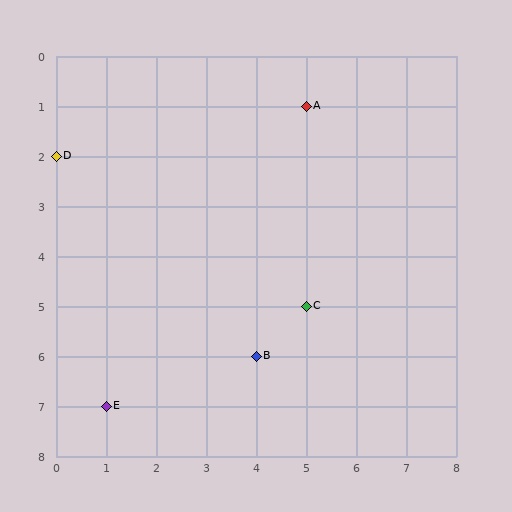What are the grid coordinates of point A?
Point A is at grid coordinates (5, 1).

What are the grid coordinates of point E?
Point E is at grid coordinates (1, 7).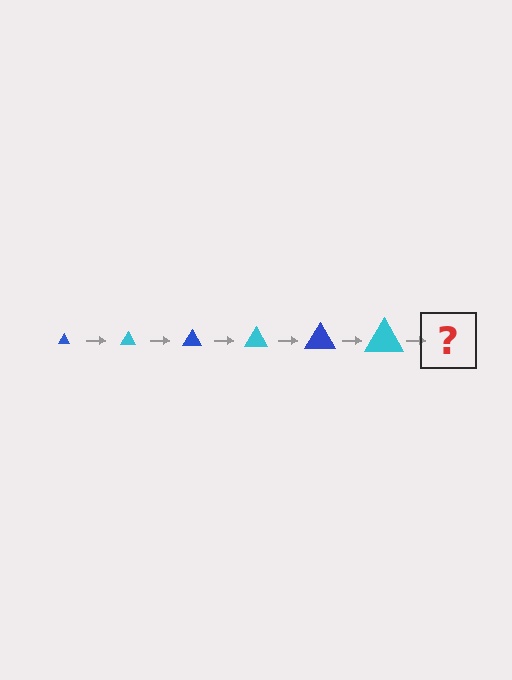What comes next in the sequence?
The next element should be a blue triangle, larger than the previous one.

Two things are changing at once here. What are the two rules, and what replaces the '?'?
The two rules are that the triangle grows larger each step and the color cycles through blue and cyan. The '?' should be a blue triangle, larger than the previous one.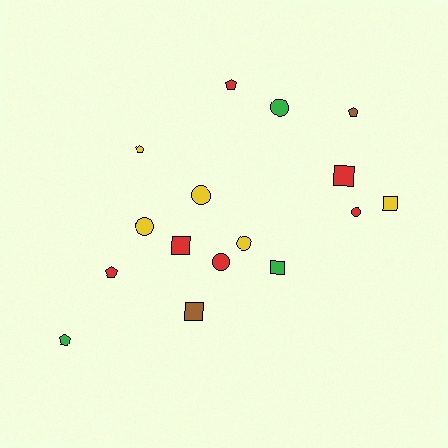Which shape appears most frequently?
Circle, with 6 objects.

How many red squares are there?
There are 2 red squares.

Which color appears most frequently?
Red, with 6 objects.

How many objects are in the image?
There are 16 objects.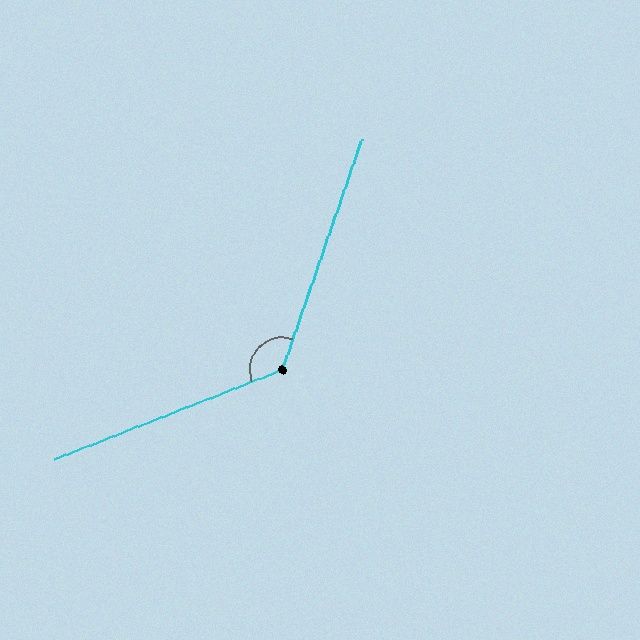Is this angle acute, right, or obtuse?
It is obtuse.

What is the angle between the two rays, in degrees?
Approximately 131 degrees.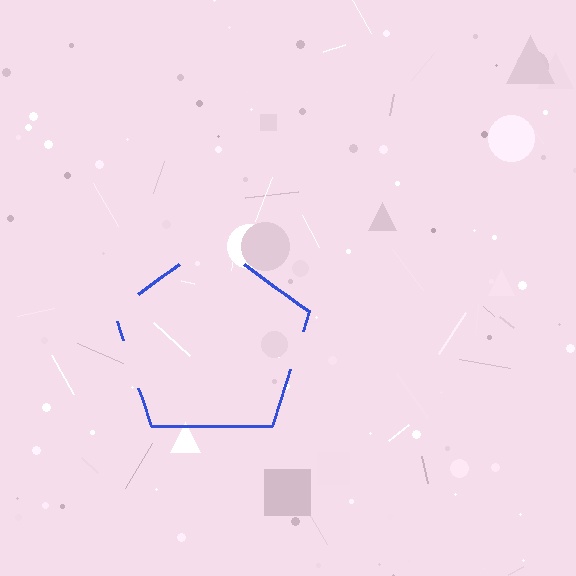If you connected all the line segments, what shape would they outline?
They would outline a pentagon.